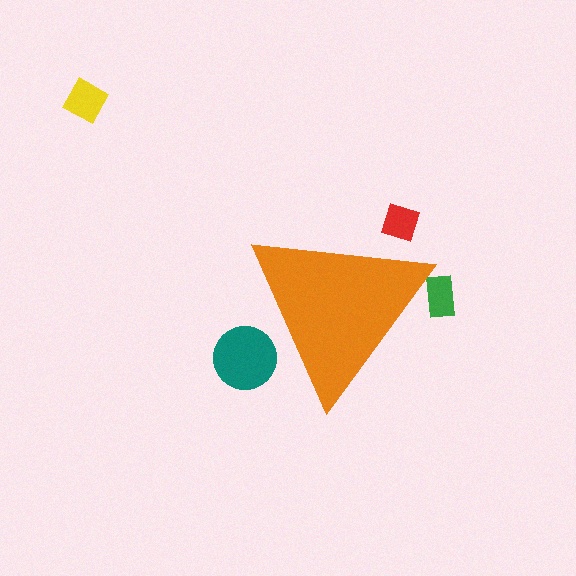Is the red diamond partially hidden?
Yes, the red diamond is partially hidden behind the orange triangle.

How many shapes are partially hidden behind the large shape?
3 shapes are partially hidden.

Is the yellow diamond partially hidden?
No, the yellow diamond is fully visible.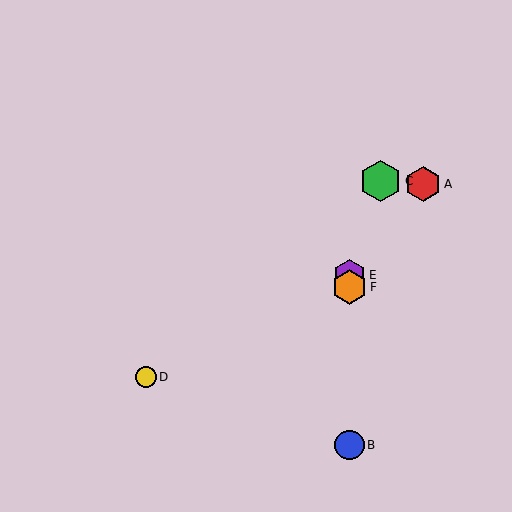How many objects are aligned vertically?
3 objects (B, E, F) are aligned vertically.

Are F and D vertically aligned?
No, F is at x≈349 and D is at x≈146.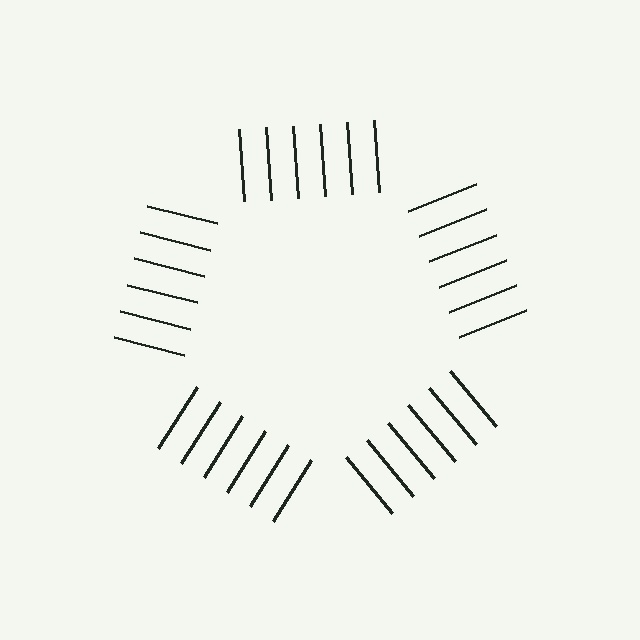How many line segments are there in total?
30 — 6 along each of the 5 edges.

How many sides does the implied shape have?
5 sides — the line-ends trace a pentagon.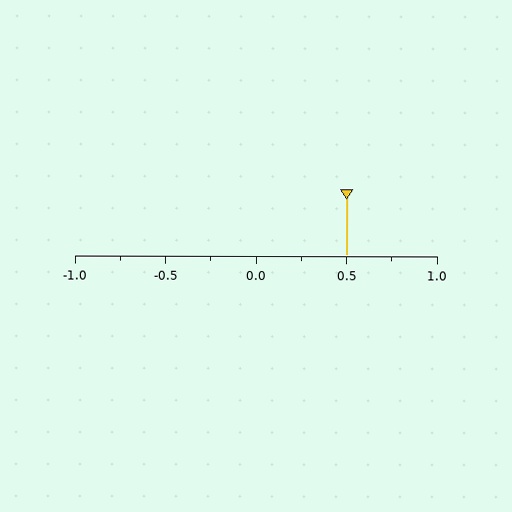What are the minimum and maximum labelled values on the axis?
The axis runs from -1.0 to 1.0.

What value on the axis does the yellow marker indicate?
The marker indicates approximately 0.5.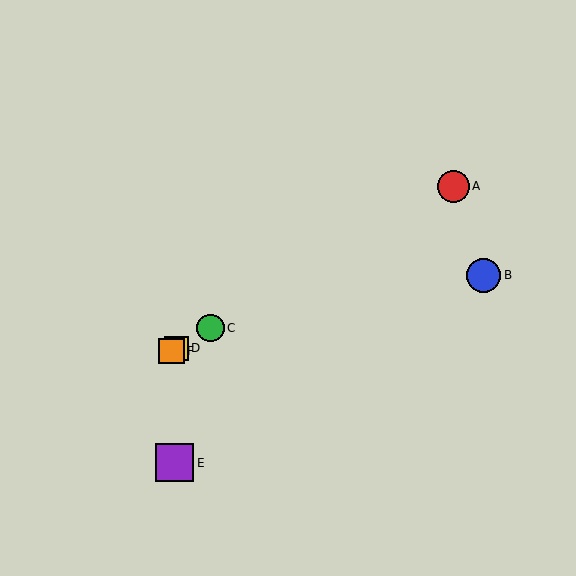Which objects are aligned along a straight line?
Objects A, C, D, F are aligned along a straight line.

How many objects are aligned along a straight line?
4 objects (A, C, D, F) are aligned along a straight line.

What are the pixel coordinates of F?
Object F is at (171, 351).